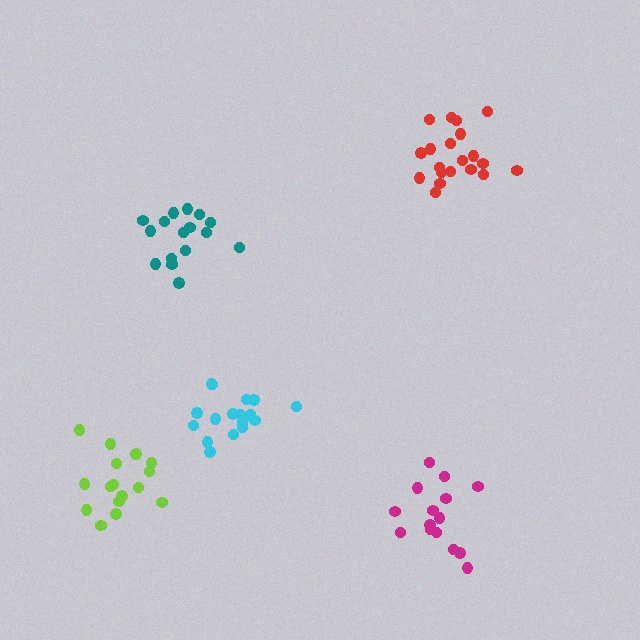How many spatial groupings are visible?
There are 5 spatial groupings.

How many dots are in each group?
Group 1: 15 dots, Group 2: 20 dots, Group 3: 18 dots, Group 4: 16 dots, Group 5: 16 dots (85 total).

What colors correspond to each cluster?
The clusters are colored: magenta, red, cyan, teal, lime.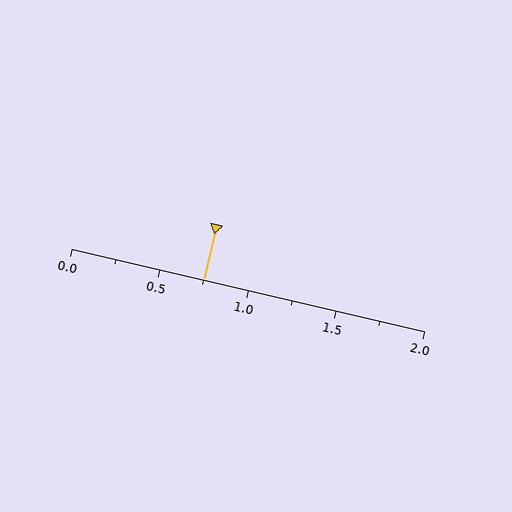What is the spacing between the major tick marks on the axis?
The major ticks are spaced 0.5 apart.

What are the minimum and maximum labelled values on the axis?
The axis runs from 0.0 to 2.0.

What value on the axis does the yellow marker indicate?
The marker indicates approximately 0.75.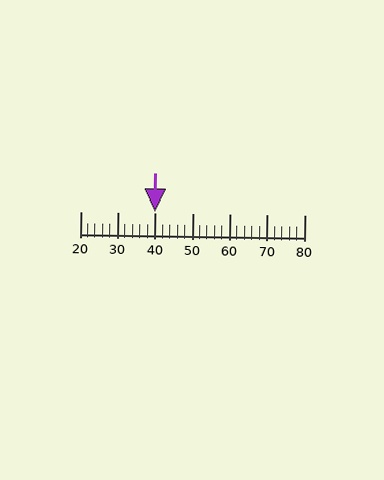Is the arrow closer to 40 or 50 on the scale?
The arrow is closer to 40.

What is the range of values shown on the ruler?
The ruler shows values from 20 to 80.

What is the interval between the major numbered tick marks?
The major tick marks are spaced 10 units apart.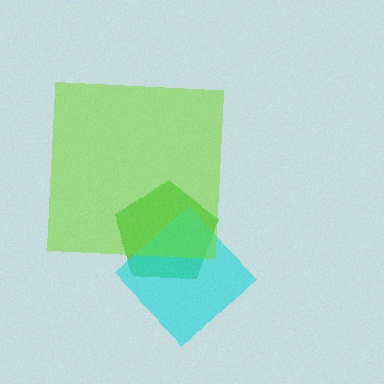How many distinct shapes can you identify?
There are 3 distinct shapes: a green pentagon, a cyan diamond, a lime square.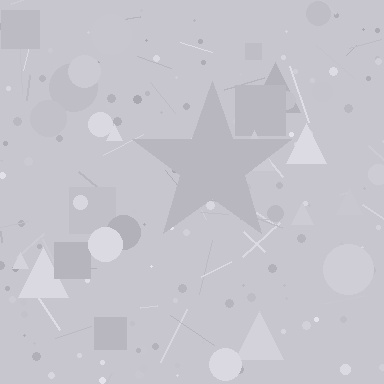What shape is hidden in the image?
A star is hidden in the image.